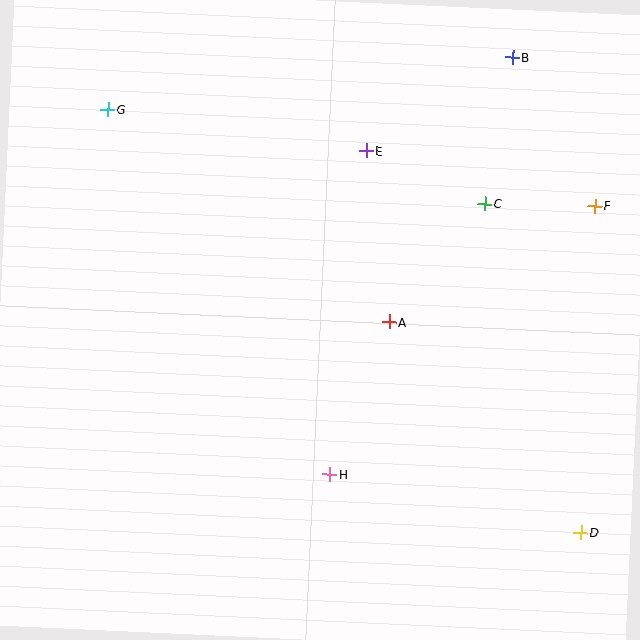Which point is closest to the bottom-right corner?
Point D is closest to the bottom-right corner.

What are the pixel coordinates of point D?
Point D is at (581, 533).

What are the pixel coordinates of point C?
Point C is at (485, 204).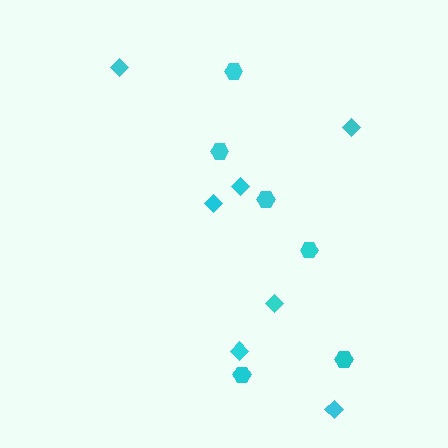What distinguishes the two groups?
There are 2 groups: one group of hexagons (6) and one group of diamonds (7).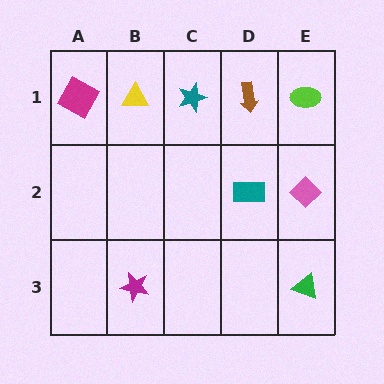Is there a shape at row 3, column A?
No, that cell is empty.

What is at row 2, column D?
A teal rectangle.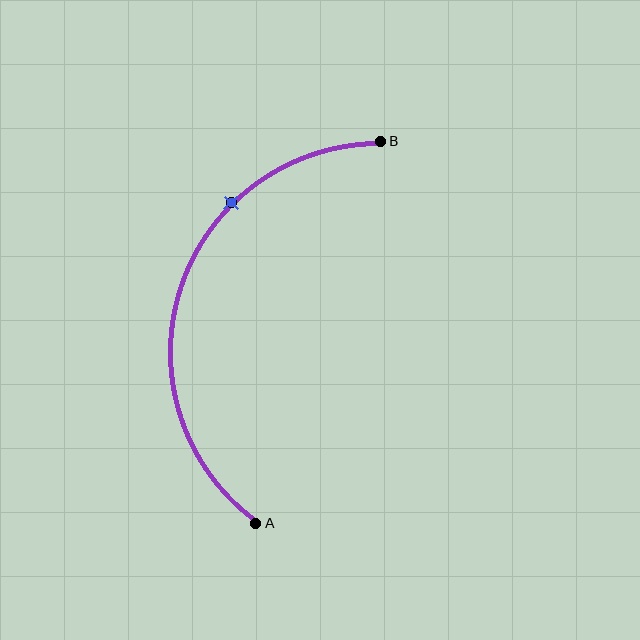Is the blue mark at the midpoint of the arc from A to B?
No. The blue mark lies on the arc but is closer to endpoint B. The arc midpoint would be at the point on the curve equidistant along the arc from both A and B.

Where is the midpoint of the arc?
The arc midpoint is the point on the curve farthest from the straight line joining A and B. It sits to the left of that line.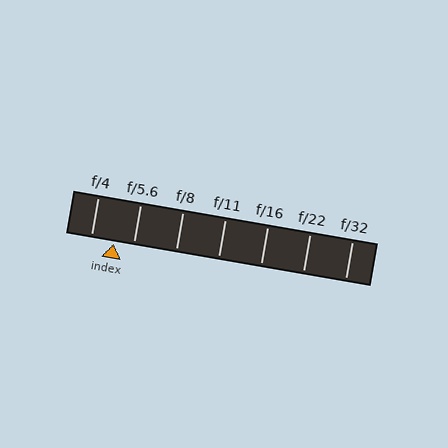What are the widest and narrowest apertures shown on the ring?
The widest aperture shown is f/4 and the narrowest is f/32.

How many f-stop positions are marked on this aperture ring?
There are 7 f-stop positions marked.